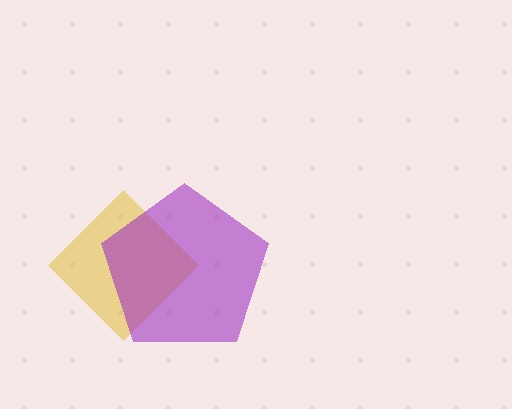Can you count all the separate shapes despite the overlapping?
Yes, there are 2 separate shapes.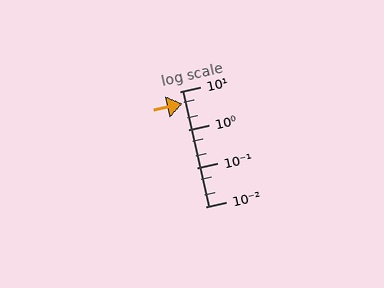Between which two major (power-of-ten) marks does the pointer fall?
The pointer is between 1 and 10.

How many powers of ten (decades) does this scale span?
The scale spans 3 decades, from 0.01 to 10.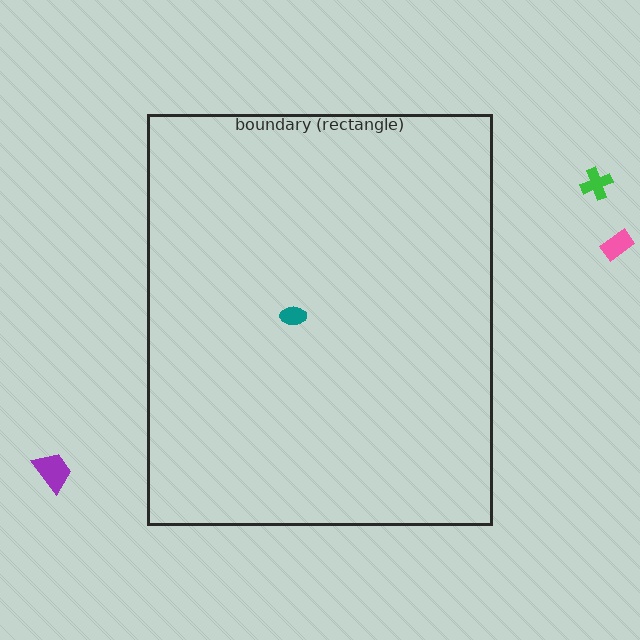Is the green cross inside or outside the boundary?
Outside.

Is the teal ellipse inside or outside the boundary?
Inside.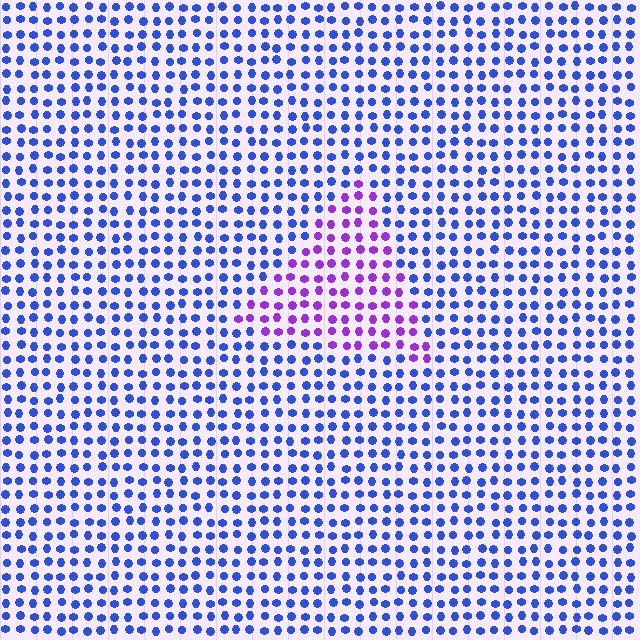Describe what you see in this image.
The image is filled with small blue elements in a uniform arrangement. A triangle-shaped region is visible where the elements are tinted to a slightly different hue, forming a subtle color boundary.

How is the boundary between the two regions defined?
The boundary is defined purely by a slight shift in hue (about 51 degrees). Spacing, size, and orientation are identical on both sides.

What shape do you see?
I see a triangle.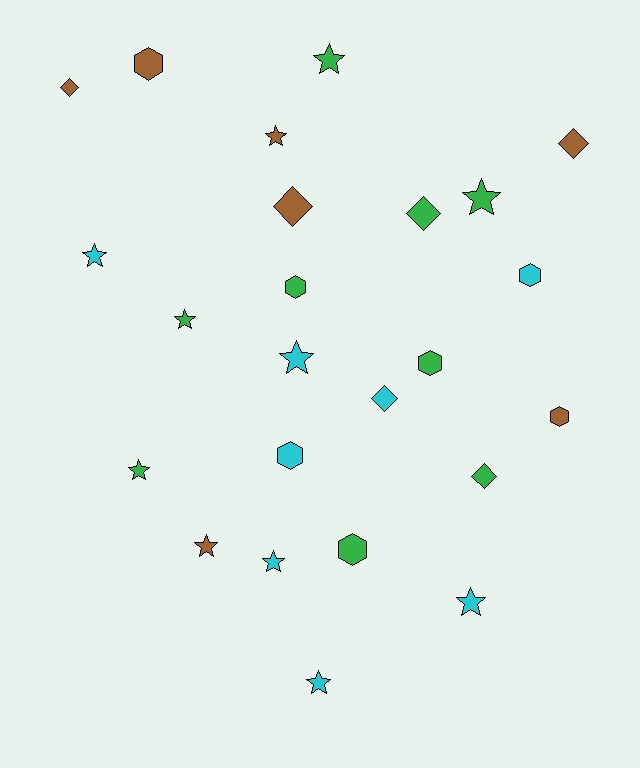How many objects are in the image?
There are 24 objects.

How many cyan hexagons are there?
There are 2 cyan hexagons.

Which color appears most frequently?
Green, with 9 objects.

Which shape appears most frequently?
Star, with 11 objects.